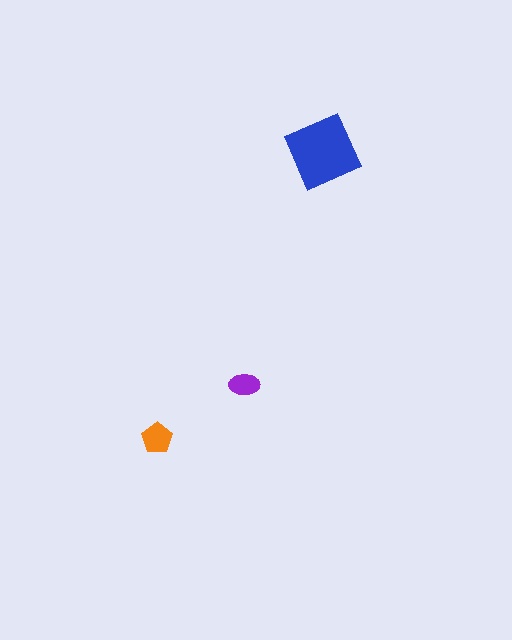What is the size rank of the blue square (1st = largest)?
1st.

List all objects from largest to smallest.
The blue square, the orange pentagon, the purple ellipse.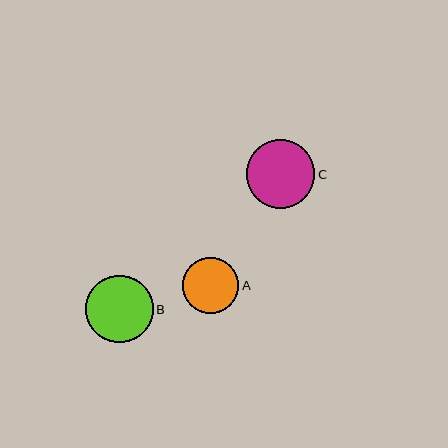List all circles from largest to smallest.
From largest to smallest: C, B, A.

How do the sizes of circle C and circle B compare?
Circle C and circle B are approximately the same size.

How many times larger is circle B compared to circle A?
Circle B is approximately 1.2 times the size of circle A.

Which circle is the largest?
Circle C is the largest with a size of approximately 69 pixels.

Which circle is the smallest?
Circle A is the smallest with a size of approximately 56 pixels.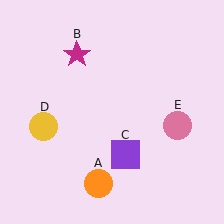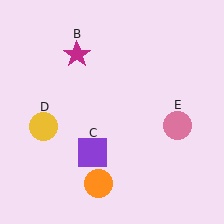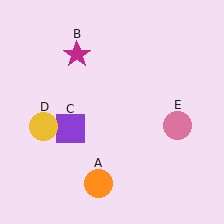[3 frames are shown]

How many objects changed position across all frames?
1 object changed position: purple square (object C).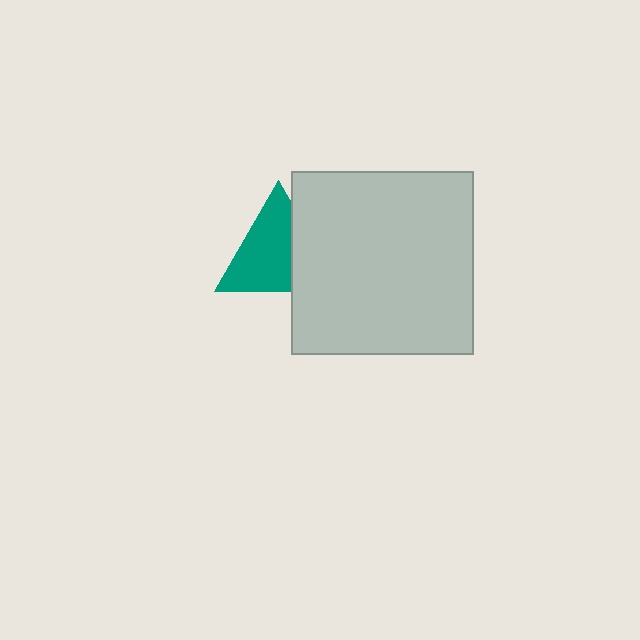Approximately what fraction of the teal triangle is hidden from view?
Roughly 32% of the teal triangle is hidden behind the light gray square.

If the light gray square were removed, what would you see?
You would see the complete teal triangle.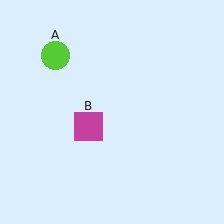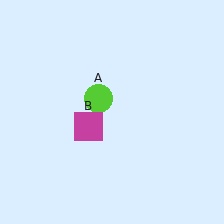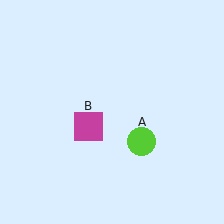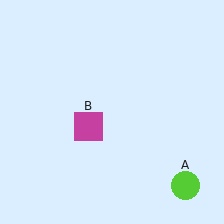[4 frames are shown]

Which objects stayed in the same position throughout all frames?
Magenta square (object B) remained stationary.